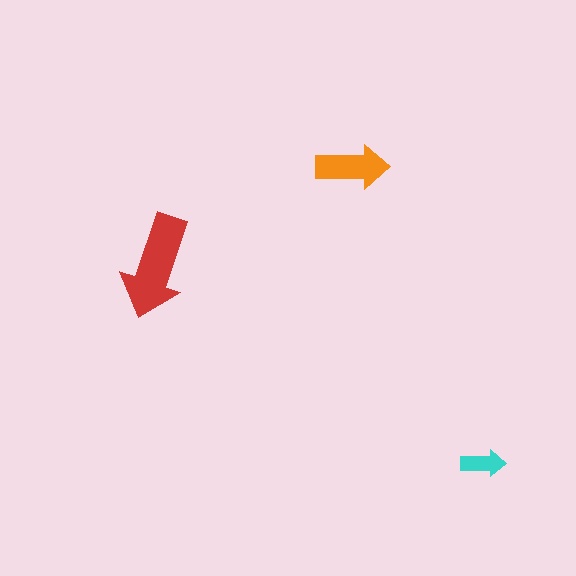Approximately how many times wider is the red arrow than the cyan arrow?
About 2.5 times wider.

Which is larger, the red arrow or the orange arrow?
The red one.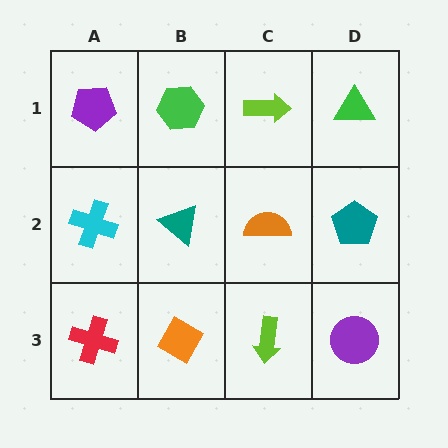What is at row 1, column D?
A green triangle.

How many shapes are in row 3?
4 shapes.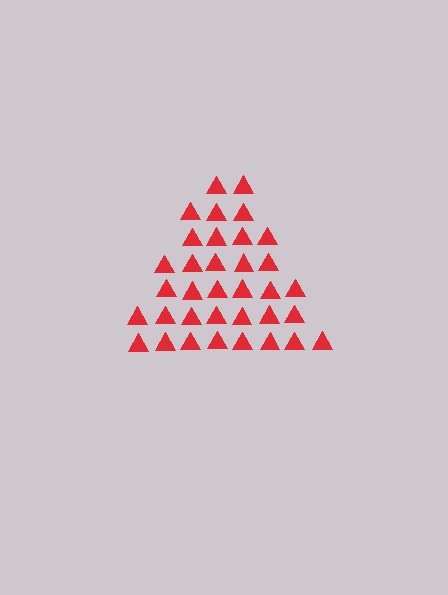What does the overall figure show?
The overall figure shows a triangle.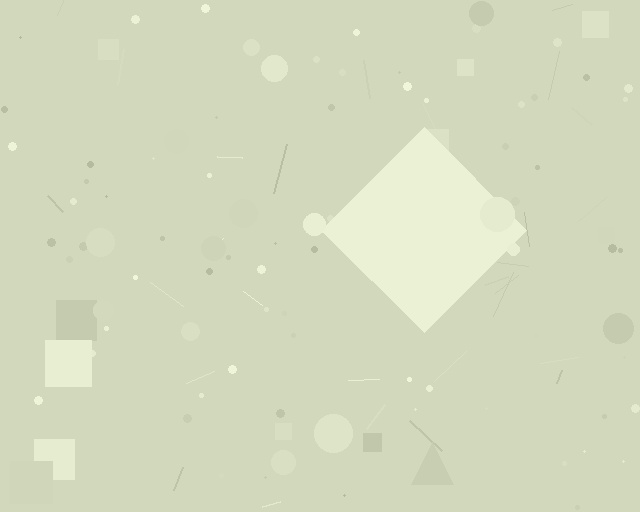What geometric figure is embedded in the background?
A diamond is embedded in the background.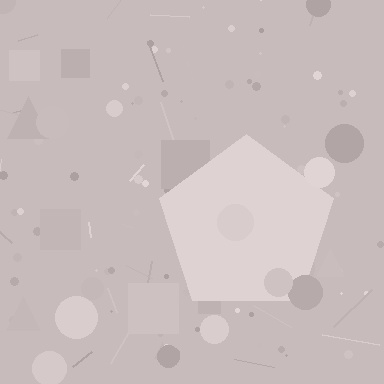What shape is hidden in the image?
A pentagon is hidden in the image.